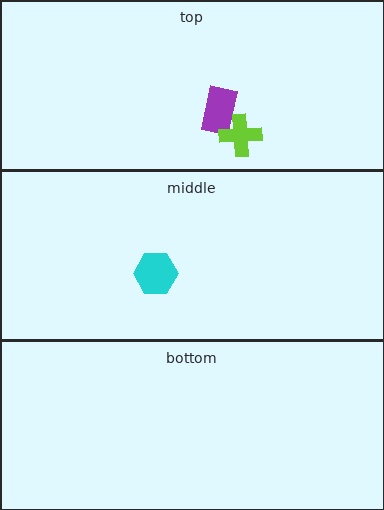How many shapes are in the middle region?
1.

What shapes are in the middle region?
The cyan hexagon.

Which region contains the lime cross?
The top region.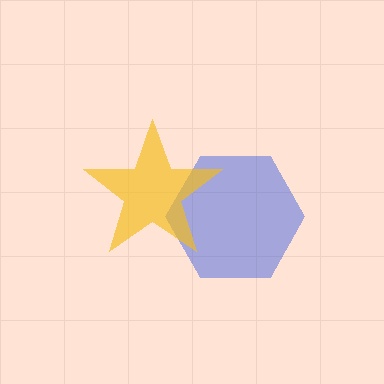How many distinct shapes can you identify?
There are 2 distinct shapes: a blue hexagon, a yellow star.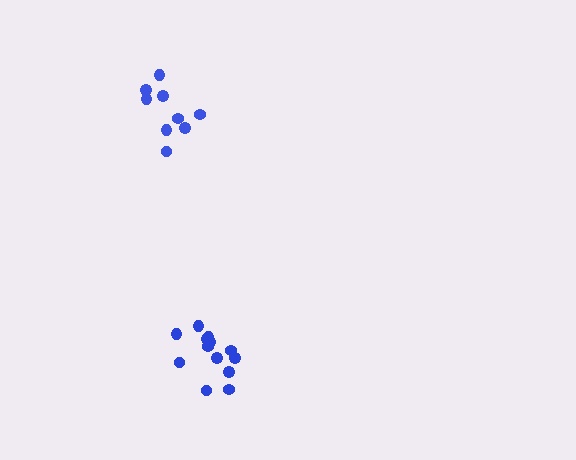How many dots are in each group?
Group 1: 9 dots, Group 2: 14 dots (23 total).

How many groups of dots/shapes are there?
There are 2 groups.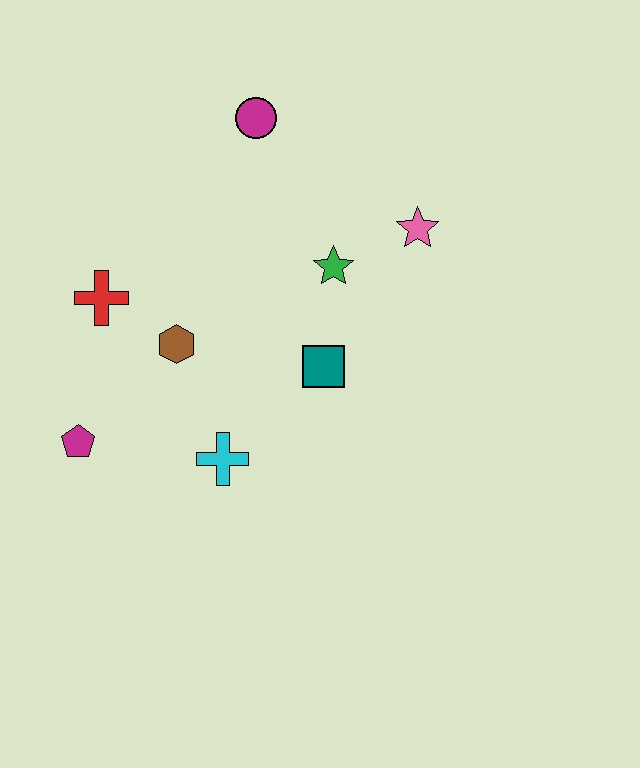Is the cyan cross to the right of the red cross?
Yes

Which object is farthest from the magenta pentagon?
The pink star is farthest from the magenta pentagon.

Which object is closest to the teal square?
The green star is closest to the teal square.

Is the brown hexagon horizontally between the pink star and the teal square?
No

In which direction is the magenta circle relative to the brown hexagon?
The magenta circle is above the brown hexagon.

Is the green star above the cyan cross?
Yes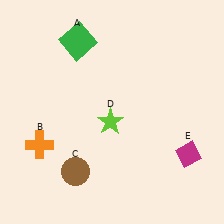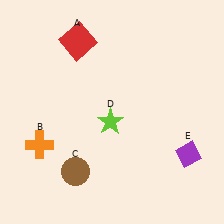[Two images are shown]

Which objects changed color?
A changed from green to red. E changed from magenta to purple.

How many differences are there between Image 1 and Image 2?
There are 2 differences between the two images.